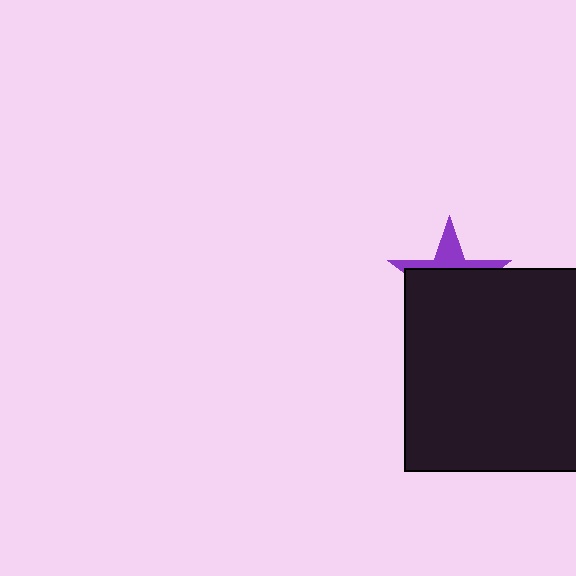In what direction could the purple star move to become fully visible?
The purple star could move up. That would shift it out from behind the black square entirely.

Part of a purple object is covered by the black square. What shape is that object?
It is a star.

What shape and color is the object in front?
The object in front is a black square.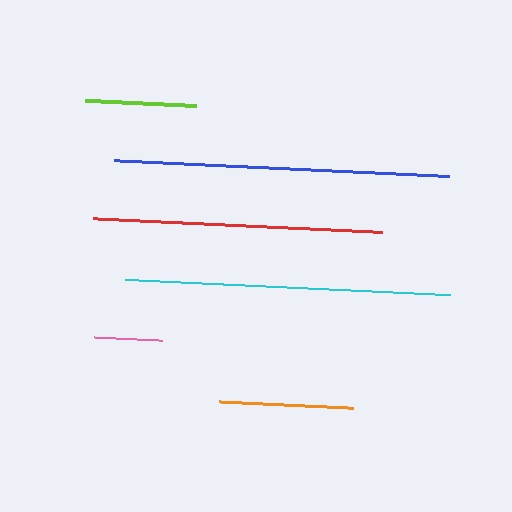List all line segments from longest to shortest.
From longest to shortest: blue, cyan, red, orange, lime, pink.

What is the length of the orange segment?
The orange segment is approximately 134 pixels long.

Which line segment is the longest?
The blue line is the longest at approximately 335 pixels.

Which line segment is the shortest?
The pink line is the shortest at approximately 67 pixels.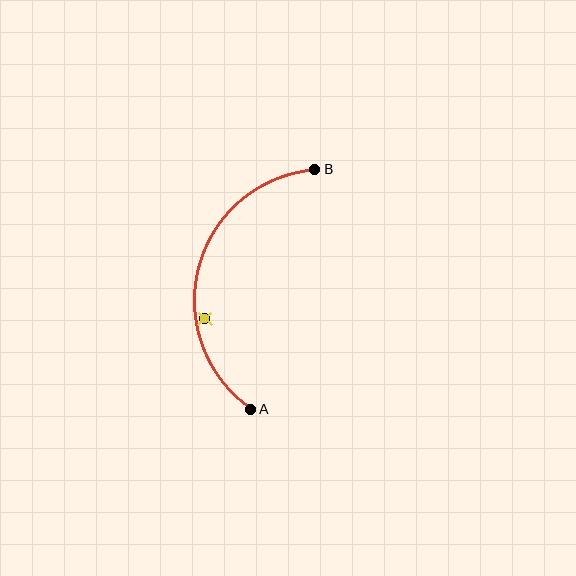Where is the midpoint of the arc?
The arc midpoint is the point on the curve farthest from the straight line joining A and B. It sits to the left of that line.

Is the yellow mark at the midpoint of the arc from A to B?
No — the yellow mark does not lie on the arc at all. It sits slightly inside the curve.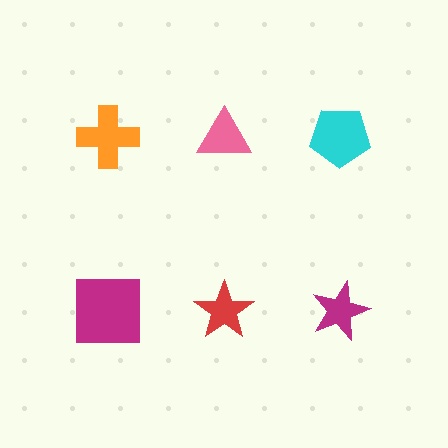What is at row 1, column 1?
An orange cross.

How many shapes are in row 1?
3 shapes.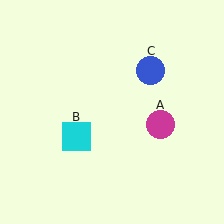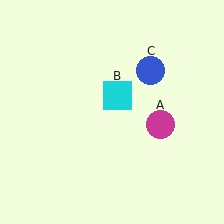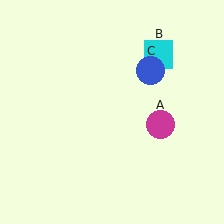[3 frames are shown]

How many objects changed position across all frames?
1 object changed position: cyan square (object B).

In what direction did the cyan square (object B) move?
The cyan square (object B) moved up and to the right.